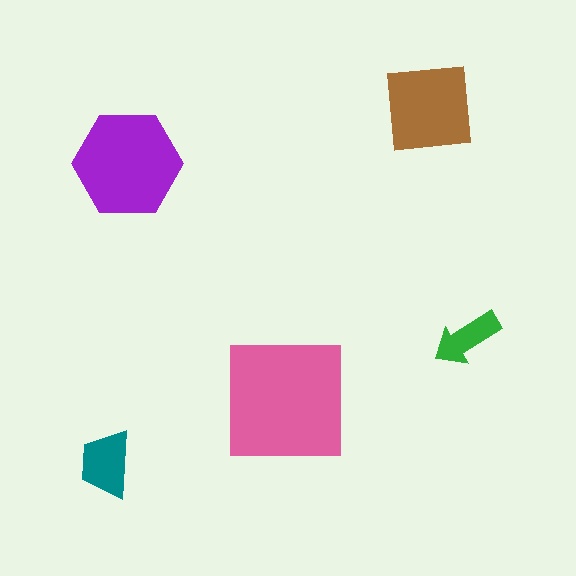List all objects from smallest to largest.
The green arrow, the teal trapezoid, the brown square, the purple hexagon, the pink square.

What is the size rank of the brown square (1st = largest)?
3rd.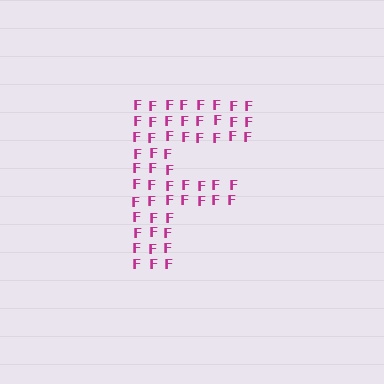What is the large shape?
The large shape is the letter F.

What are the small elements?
The small elements are letter F's.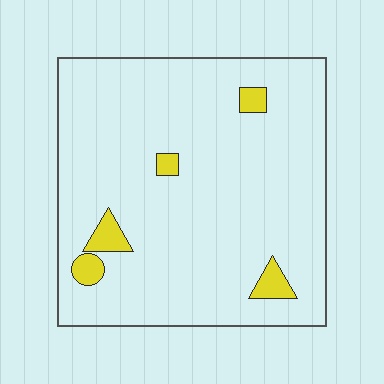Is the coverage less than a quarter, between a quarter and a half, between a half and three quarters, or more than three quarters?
Less than a quarter.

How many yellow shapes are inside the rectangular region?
5.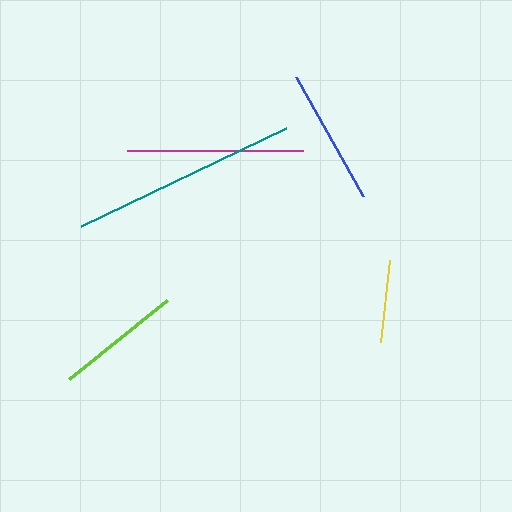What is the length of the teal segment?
The teal segment is approximately 228 pixels long.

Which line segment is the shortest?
The yellow line is the shortest at approximately 82 pixels.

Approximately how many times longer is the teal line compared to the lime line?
The teal line is approximately 1.8 times the length of the lime line.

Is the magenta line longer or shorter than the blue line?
The magenta line is longer than the blue line.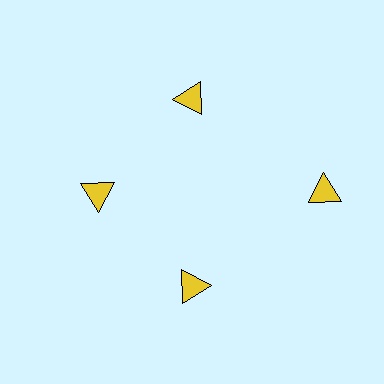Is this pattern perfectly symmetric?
No. The 4 yellow triangles are arranged in a ring, but one element near the 3 o'clock position is pushed outward from the center, breaking the 4-fold rotational symmetry.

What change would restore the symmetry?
The symmetry would be restored by moving it inward, back onto the ring so that all 4 triangles sit at equal angles and equal distance from the center.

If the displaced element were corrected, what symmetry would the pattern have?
It would have 4-fold rotational symmetry — the pattern would map onto itself every 90 degrees.